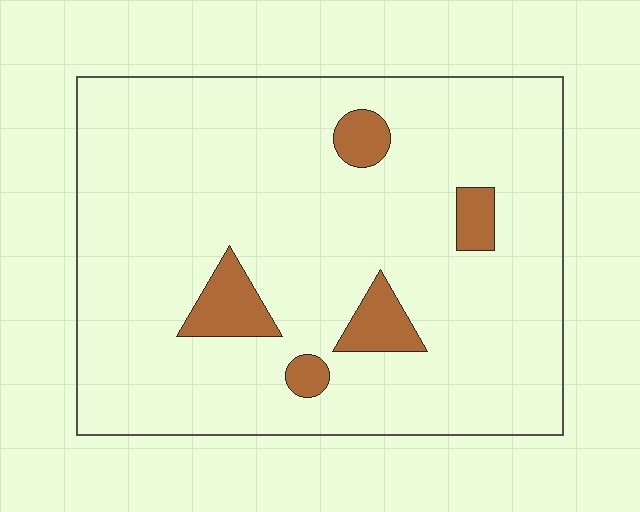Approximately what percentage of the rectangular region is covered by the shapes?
Approximately 10%.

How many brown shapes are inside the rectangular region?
5.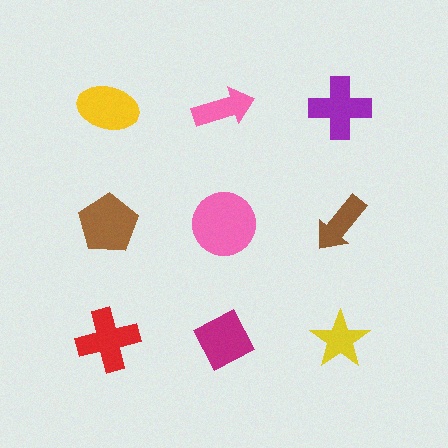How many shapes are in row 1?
3 shapes.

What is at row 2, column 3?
A brown arrow.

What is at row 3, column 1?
A red cross.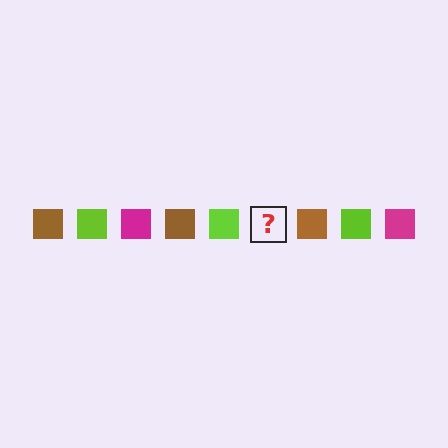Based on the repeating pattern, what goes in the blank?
The blank should be a magenta square.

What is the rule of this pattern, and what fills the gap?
The rule is that the pattern cycles through brown, lime, magenta squares. The gap should be filled with a magenta square.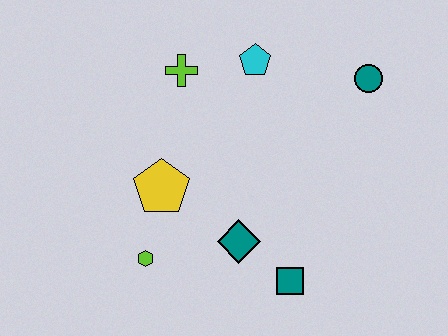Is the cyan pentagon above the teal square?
Yes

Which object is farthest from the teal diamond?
The teal circle is farthest from the teal diamond.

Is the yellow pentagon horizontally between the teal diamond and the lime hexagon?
Yes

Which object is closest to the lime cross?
The cyan pentagon is closest to the lime cross.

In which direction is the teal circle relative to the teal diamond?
The teal circle is above the teal diamond.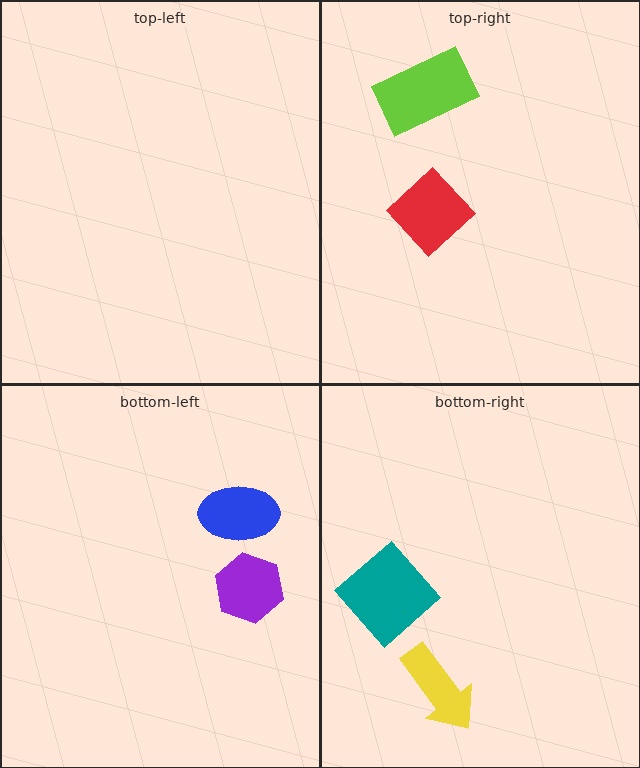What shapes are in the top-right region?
The lime rectangle, the red diamond.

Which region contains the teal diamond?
The bottom-right region.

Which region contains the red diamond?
The top-right region.